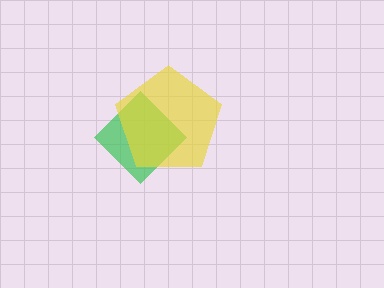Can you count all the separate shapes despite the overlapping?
Yes, there are 2 separate shapes.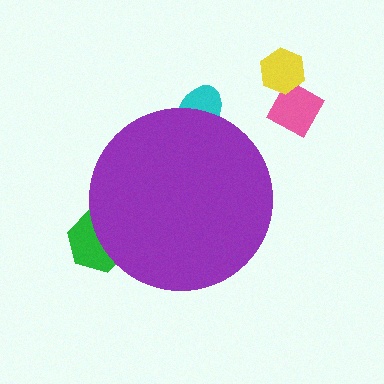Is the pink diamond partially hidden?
No, the pink diamond is fully visible.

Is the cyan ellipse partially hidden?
Yes, the cyan ellipse is partially hidden behind the purple circle.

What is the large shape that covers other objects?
A purple circle.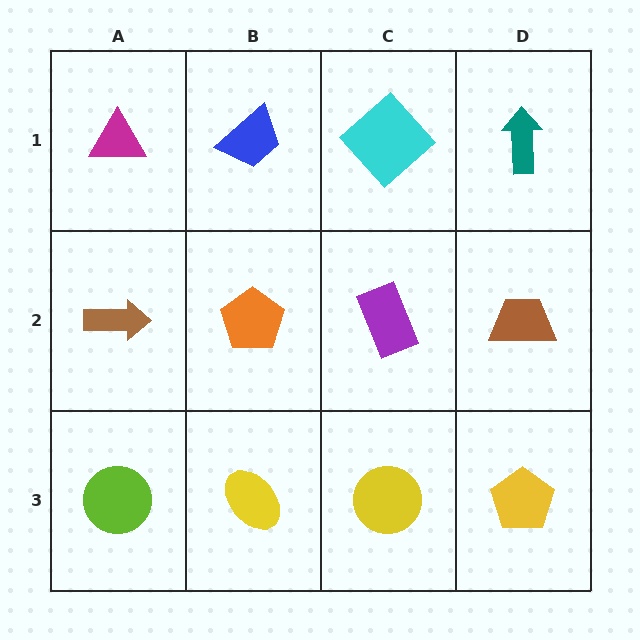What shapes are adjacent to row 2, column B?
A blue trapezoid (row 1, column B), a yellow ellipse (row 3, column B), a brown arrow (row 2, column A), a purple rectangle (row 2, column C).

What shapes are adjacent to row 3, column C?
A purple rectangle (row 2, column C), a yellow ellipse (row 3, column B), a yellow pentagon (row 3, column D).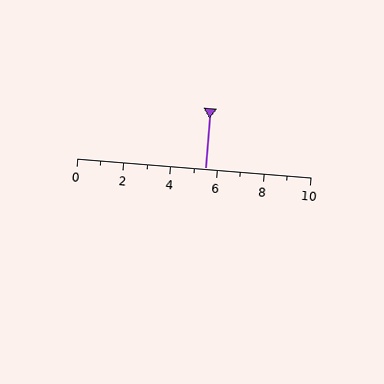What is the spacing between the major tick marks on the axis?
The major ticks are spaced 2 apart.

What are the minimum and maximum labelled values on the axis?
The axis runs from 0 to 10.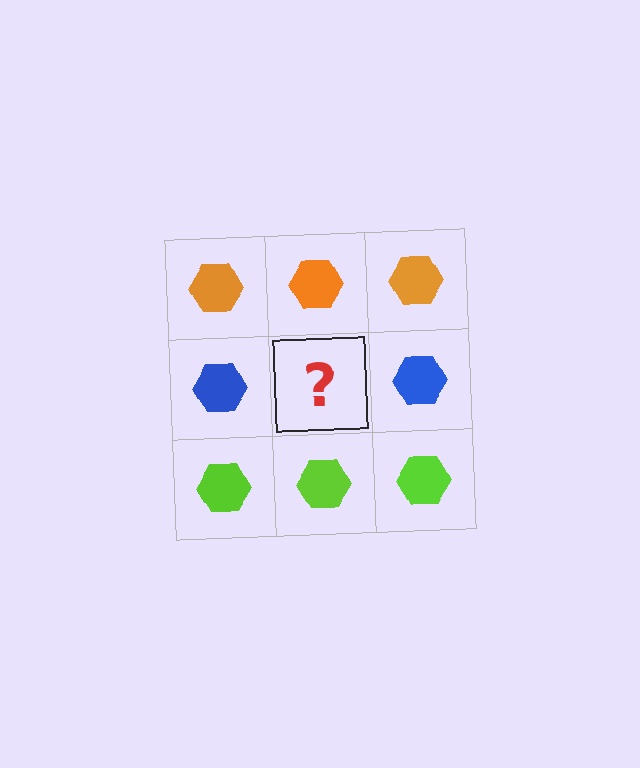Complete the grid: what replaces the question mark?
The question mark should be replaced with a blue hexagon.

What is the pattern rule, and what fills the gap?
The rule is that each row has a consistent color. The gap should be filled with a blue hexagon.